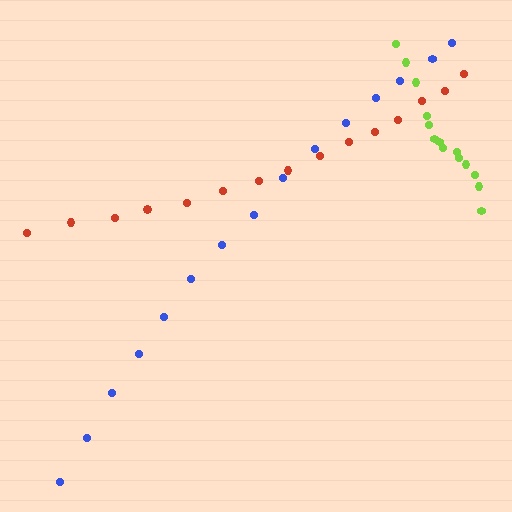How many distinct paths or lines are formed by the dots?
There are 3 distinct paths.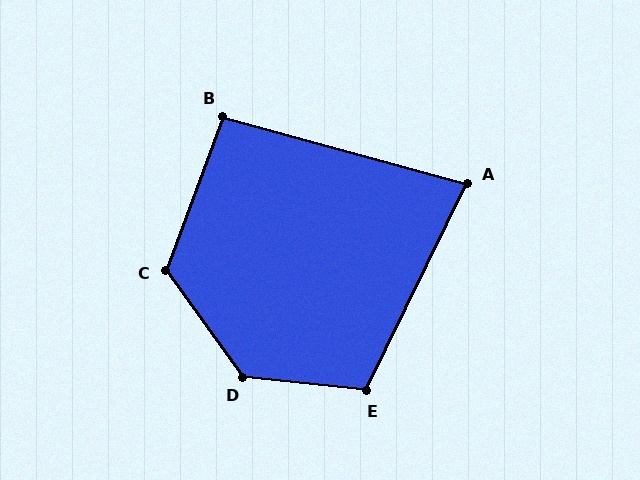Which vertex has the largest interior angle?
D, at approximately 132 degrees.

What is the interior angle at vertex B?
Approximately 95 degrees (obtuse).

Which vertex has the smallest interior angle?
A, at approximately 79 degrees.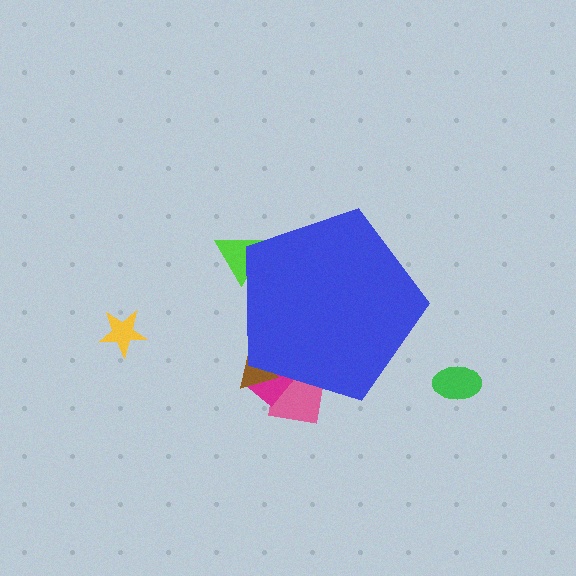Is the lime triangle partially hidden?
Yes, the lime triangle is partially hidden behind the blue pentagon.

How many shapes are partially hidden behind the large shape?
4 shapes are partially hidden.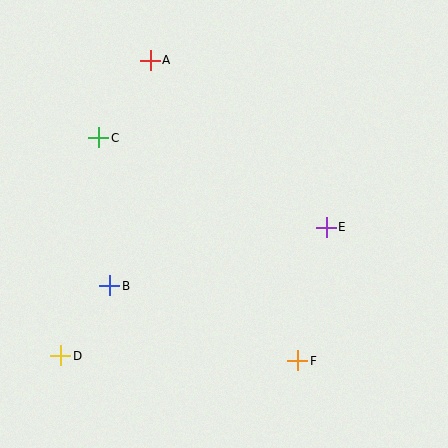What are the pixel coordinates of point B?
Point B is at (110, 286).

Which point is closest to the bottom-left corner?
Point D is closest to the bottom-left corner.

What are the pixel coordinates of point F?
Point F is at (297, 361).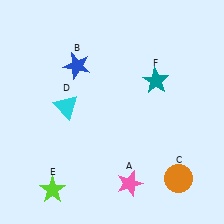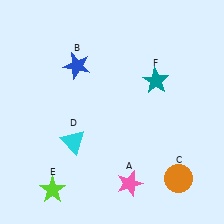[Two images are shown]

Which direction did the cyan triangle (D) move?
The cyan triangle (D) moved down.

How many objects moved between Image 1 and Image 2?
1 object moved between the two images.